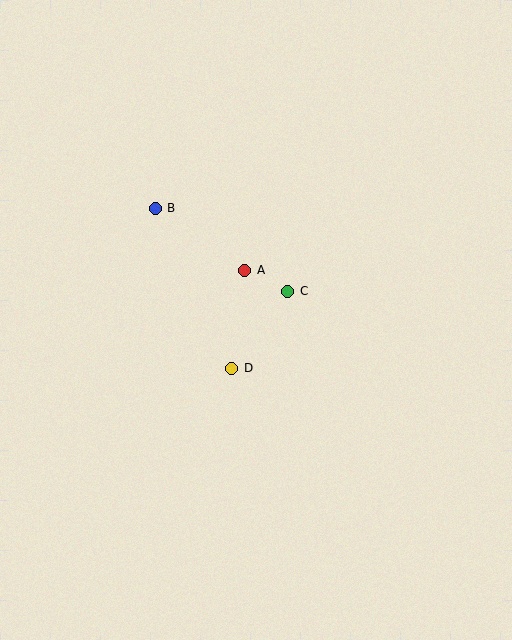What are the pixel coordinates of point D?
Point D is at (231, 368).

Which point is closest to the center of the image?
Point C at (288, 291) is closest to the center.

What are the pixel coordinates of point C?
Point C is at (288, 291).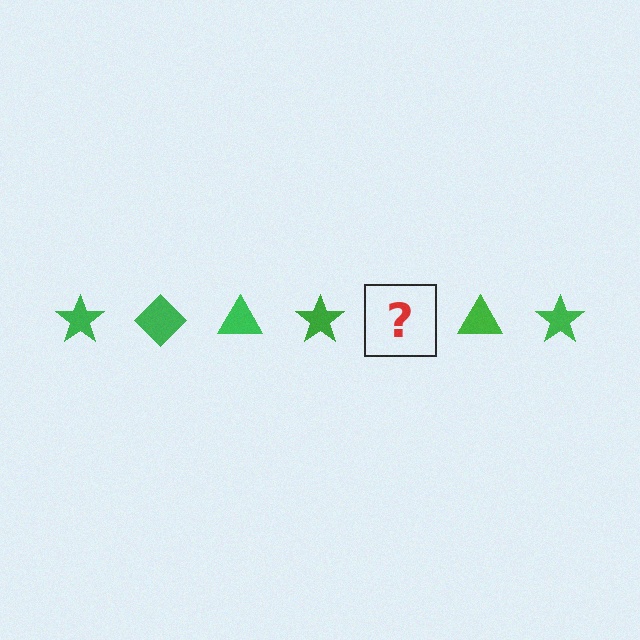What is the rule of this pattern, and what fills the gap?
The rule is that the pattern cycles through star, diamond, triangle shapes in green. The gap should be filled with a green diamond.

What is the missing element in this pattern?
The missing element is a green diamond.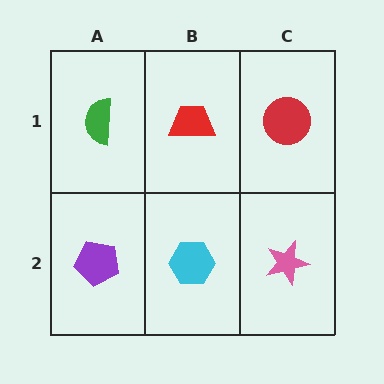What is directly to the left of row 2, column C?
A cyan hexagon.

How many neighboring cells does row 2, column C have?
2.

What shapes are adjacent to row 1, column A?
A purple pentagon (row 2, column A), a red trapezoid (row 1, column B).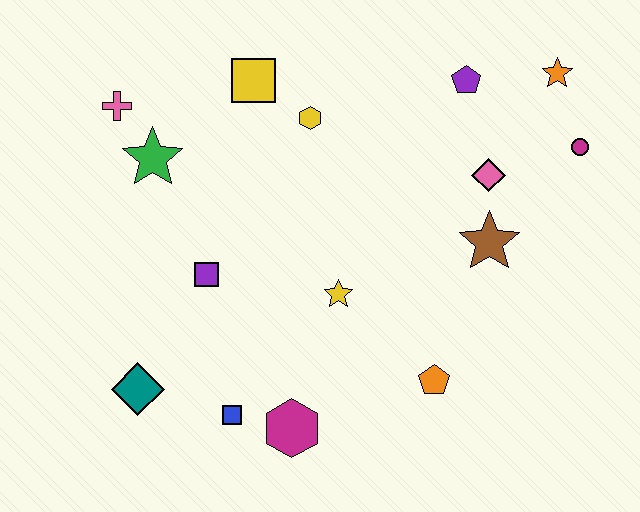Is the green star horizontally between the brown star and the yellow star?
No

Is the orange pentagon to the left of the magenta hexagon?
No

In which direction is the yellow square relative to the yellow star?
The yellow square is above the yellow star.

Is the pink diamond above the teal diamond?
Yes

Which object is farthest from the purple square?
The orange star is farthest from the purple square.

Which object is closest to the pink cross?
The green star is closest to the pink cross.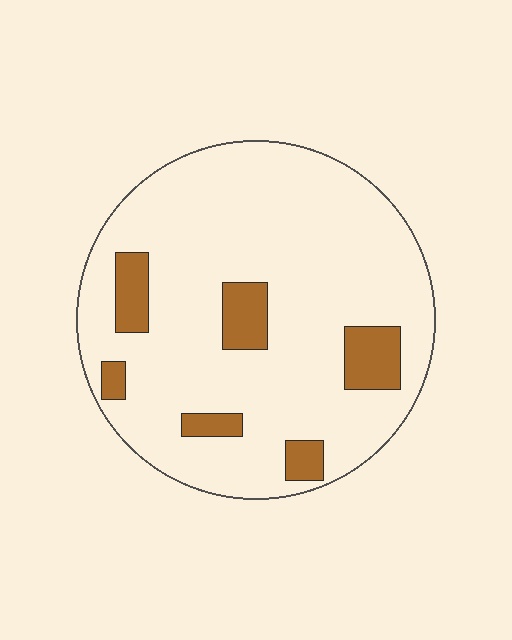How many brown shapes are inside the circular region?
6.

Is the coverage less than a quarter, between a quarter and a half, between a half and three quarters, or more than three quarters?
Less than a quarter.